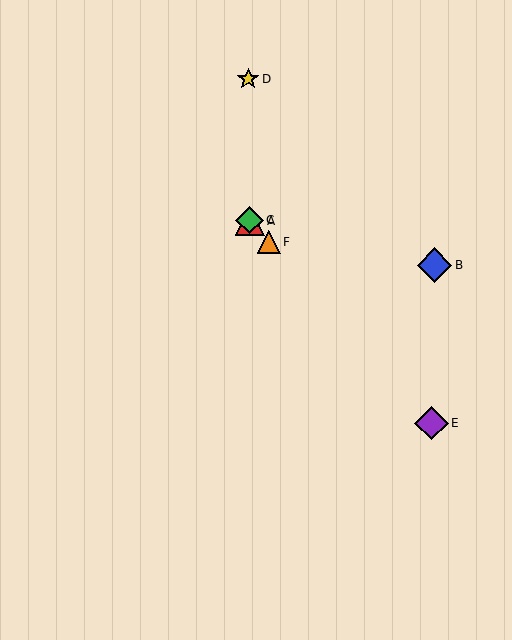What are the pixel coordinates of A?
Object A is at (250, 221).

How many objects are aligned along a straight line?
4 objects (A, C, E, F) are aligned along a straight line.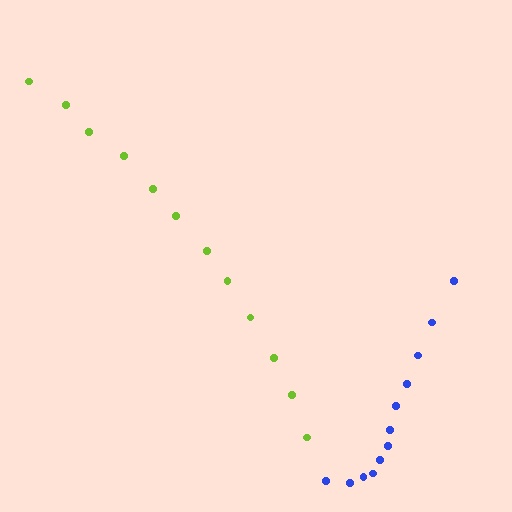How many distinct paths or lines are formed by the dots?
There are 2 distinct paths.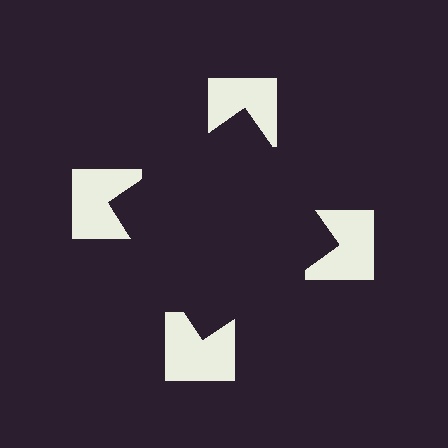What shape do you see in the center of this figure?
An illusory square — its edges are inferred from the aligned wedge cuts in the notched squares, not physically drawn.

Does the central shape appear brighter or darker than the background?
It typically appears slightly darker than the background, even though no actual brightness change is drawn.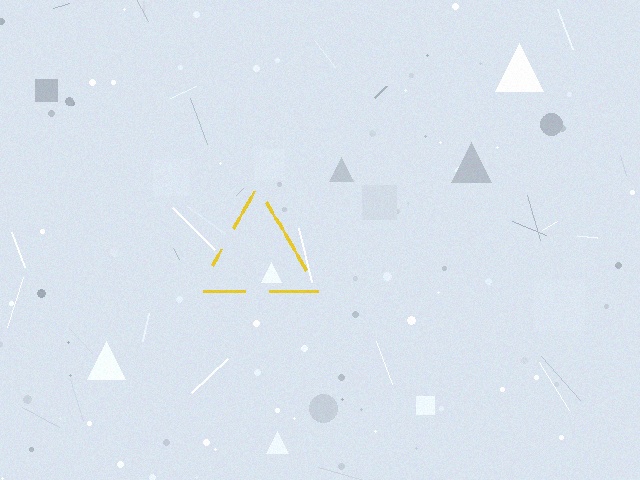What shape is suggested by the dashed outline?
The dashed outline suggests a triangle.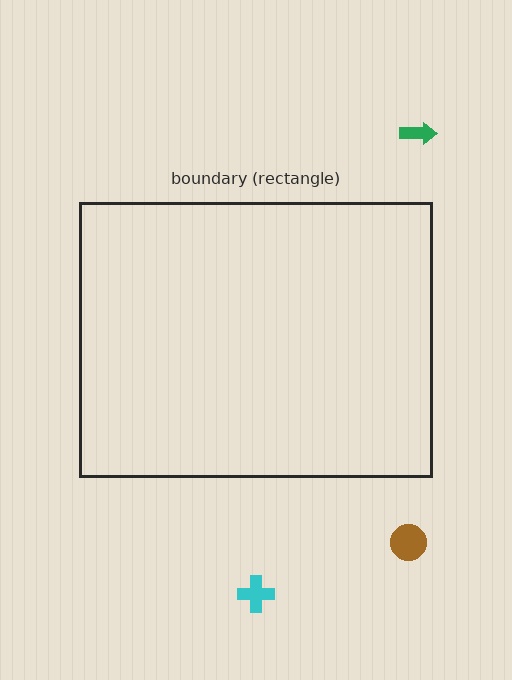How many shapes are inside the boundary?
0 inside, 3 outside.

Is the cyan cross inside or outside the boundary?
Outside.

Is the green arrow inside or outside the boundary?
Outside.